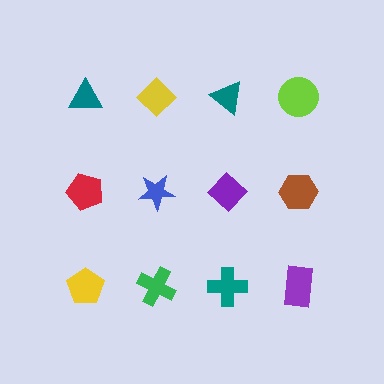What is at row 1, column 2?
A yellow diamond.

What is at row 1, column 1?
A teal triangle.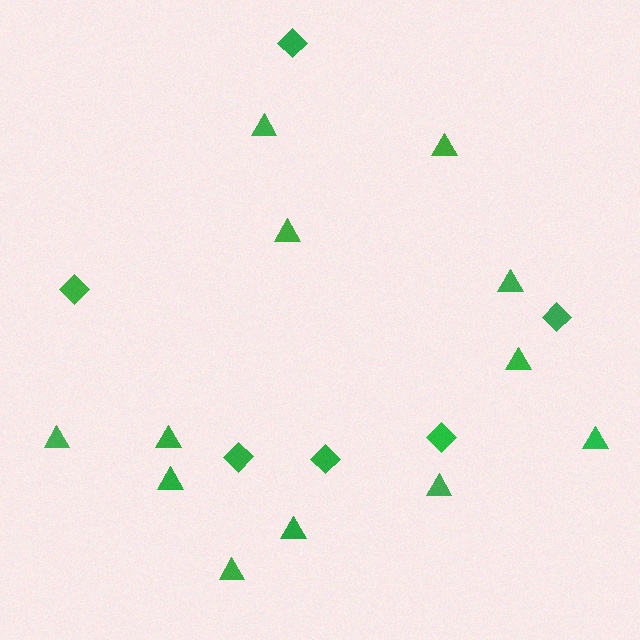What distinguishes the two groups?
There are 2 groups: one group of diamonds (6) and one group of triangles (12).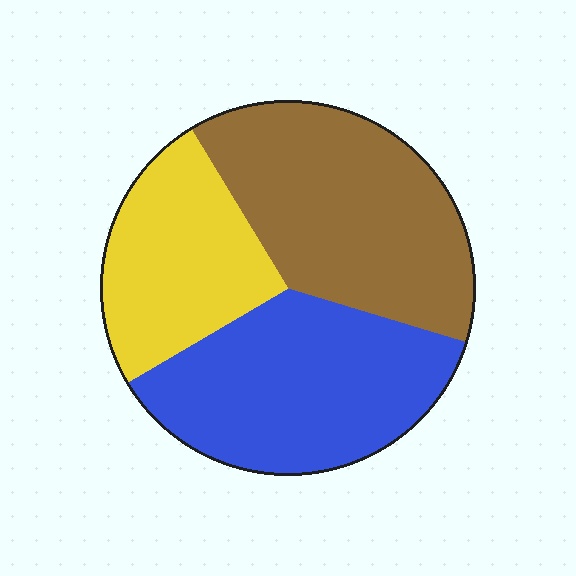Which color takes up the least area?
Yellow, at roughly 25%.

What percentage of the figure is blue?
Blue covers about 35% of the figure.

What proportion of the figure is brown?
Brown covers 38% of the figure.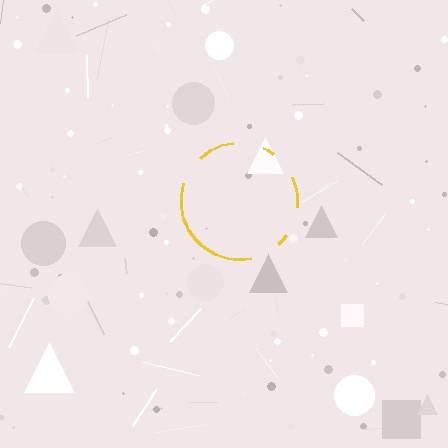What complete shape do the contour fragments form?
The contour fragments form a circle.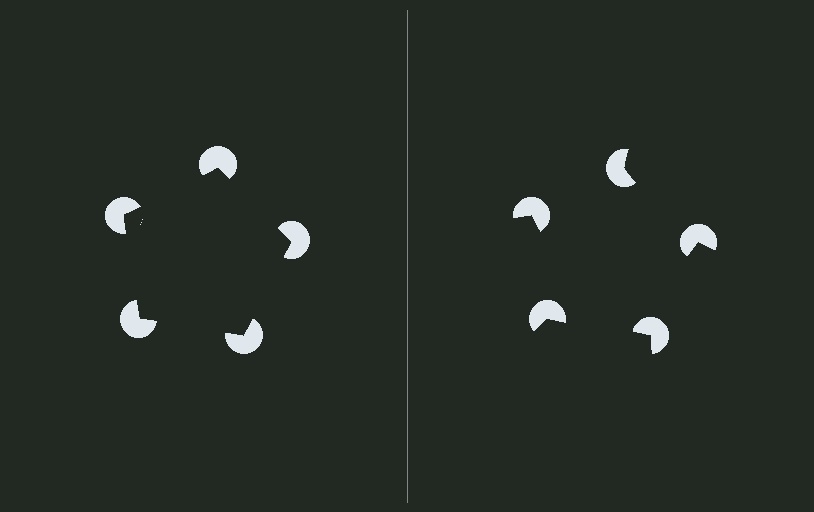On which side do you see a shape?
An illusory pentagon appears on the left side. On the right side the wedge cuts are rotated, so no coherent shape forms.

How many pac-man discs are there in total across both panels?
10 — 5 on each side.